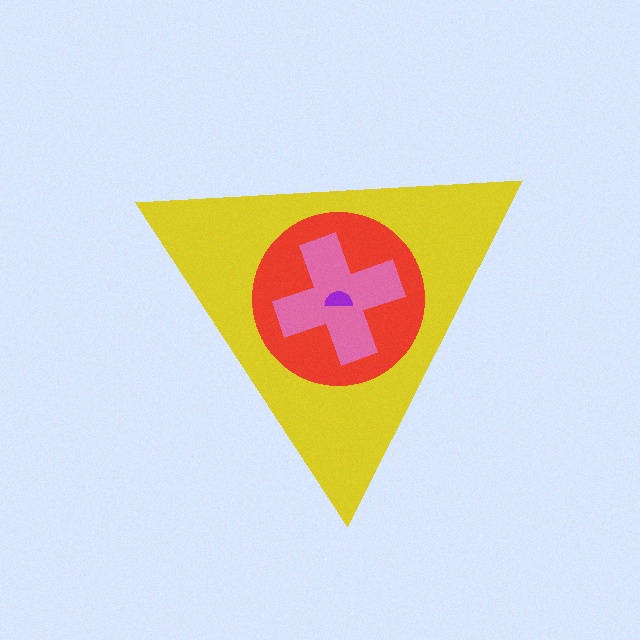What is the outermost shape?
The yellow triangle.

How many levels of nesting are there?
4.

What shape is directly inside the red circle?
The pink cross.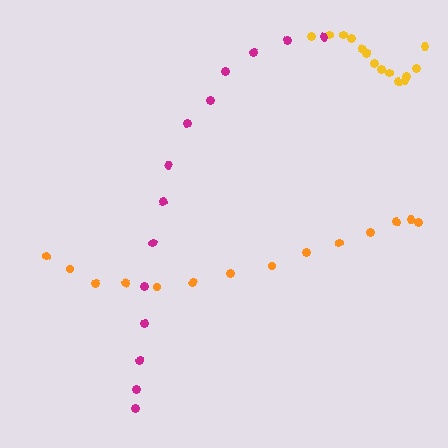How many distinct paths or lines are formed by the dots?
There are 3 distinct paths.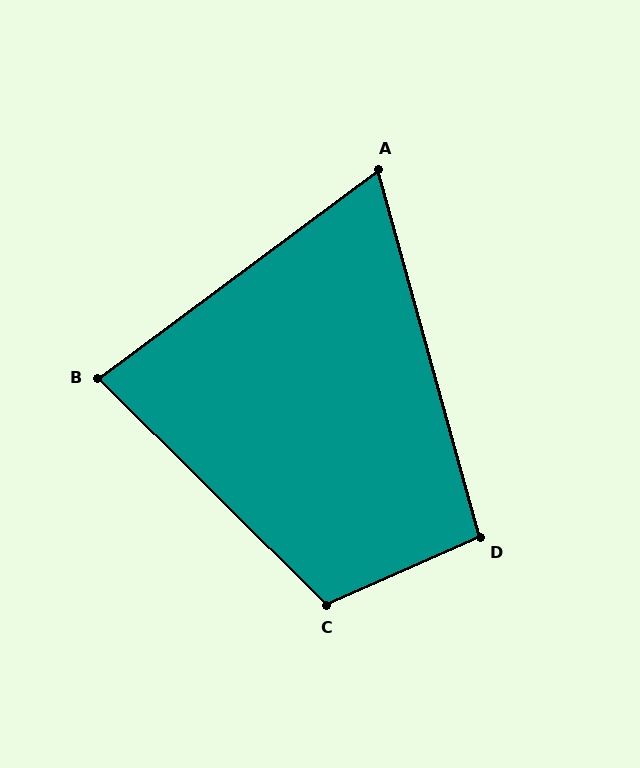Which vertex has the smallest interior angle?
A, at approximately 69 degrees.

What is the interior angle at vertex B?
Approximately 82 degrees (acute).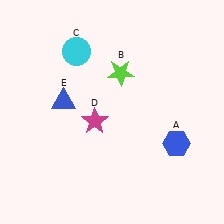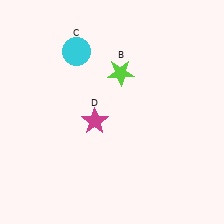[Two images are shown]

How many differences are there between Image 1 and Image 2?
There are 2 differences between the two images.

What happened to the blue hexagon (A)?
The blue hexagon (A) was removed in Image 2. It was in the bottom-right area of Image 1.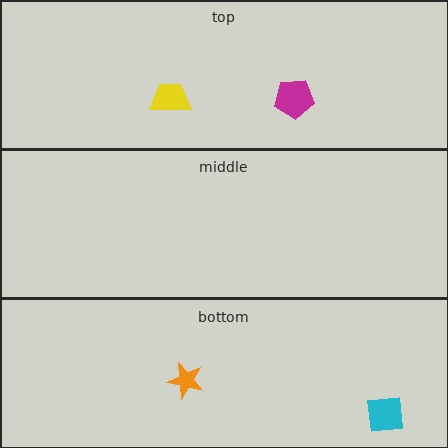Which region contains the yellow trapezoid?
The top region.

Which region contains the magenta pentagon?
The top region.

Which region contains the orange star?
The bottom region.